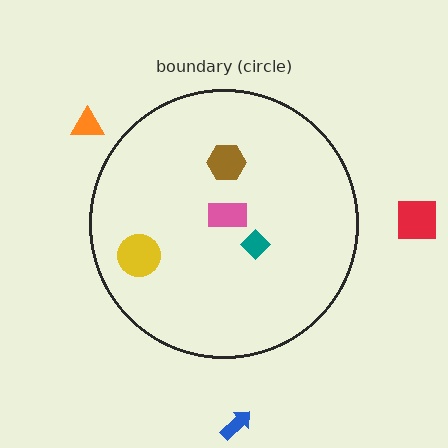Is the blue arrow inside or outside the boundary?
Outside.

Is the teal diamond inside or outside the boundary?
Inside.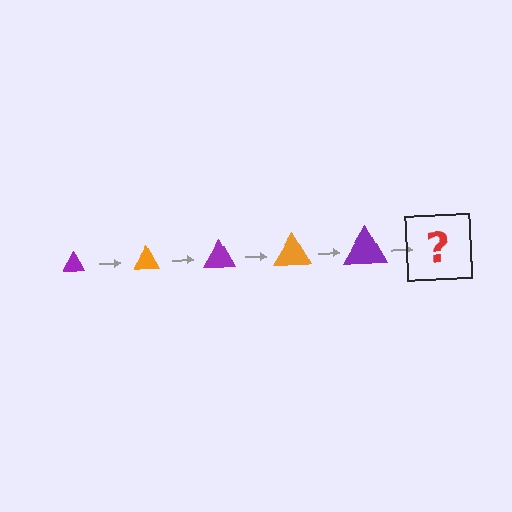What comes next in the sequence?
The next element should be an orange triangle, larger than the previous one.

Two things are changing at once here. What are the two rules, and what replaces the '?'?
The two rules are that the triangle grows larger each step and the color cycles through purple and orange. The '?' should be an orange triangle, larger than the previous one.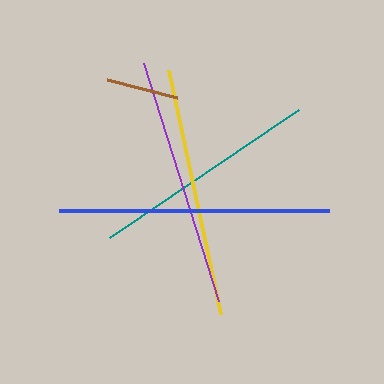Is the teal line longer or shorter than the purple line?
The purple line is longer than the teal line.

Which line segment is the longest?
The blue line is the longest at approximately 270 pixels.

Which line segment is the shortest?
The brown line is the shortest at approximately 72 pixels.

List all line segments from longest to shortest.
From longest to shortest: blue, purple, yellow, teal, brown.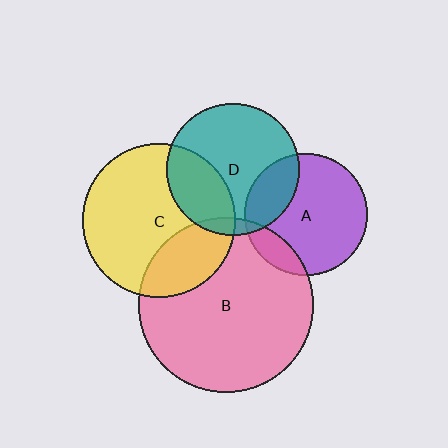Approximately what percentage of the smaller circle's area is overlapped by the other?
Approximately 30%.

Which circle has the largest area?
Circle B (pink).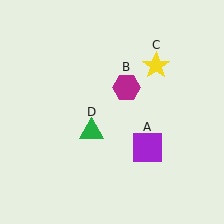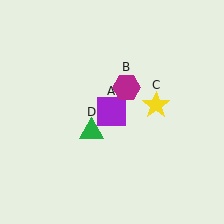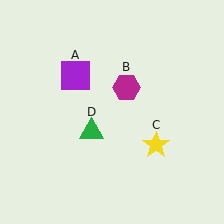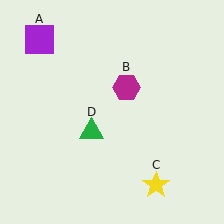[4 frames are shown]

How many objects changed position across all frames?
2 objects changed position: purple square (object A), yellow star (object C).